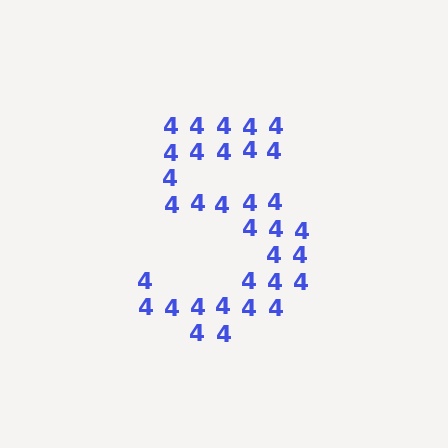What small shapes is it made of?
It is made of small digit 4's.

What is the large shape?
The large shape is the digit 5.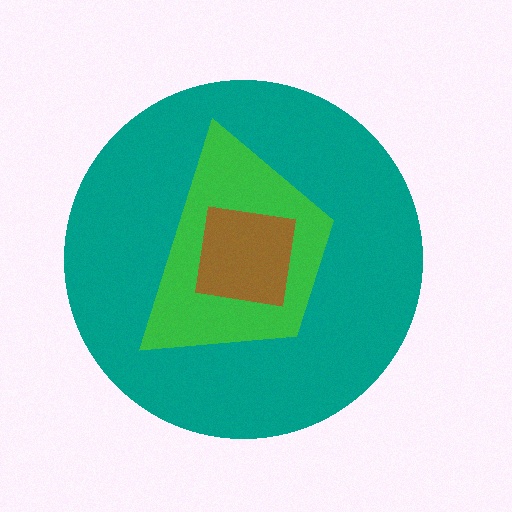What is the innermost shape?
The brown square.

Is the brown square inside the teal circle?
Yes.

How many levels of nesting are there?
3.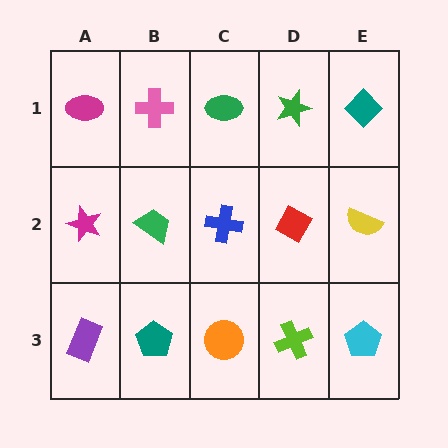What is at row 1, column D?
A green star.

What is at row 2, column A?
A magenta star.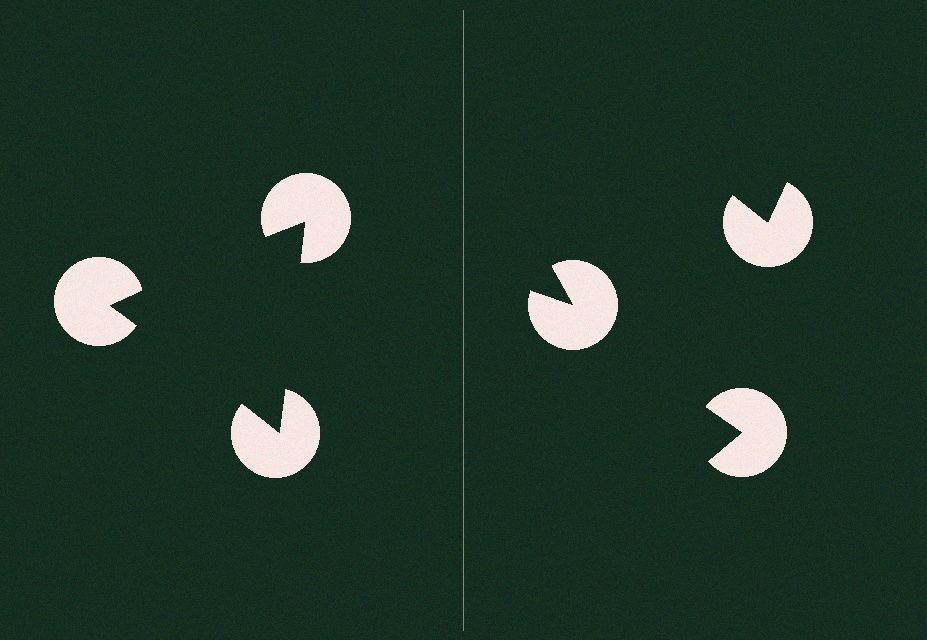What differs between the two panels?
The pac-man discs are positioned identically on both sides; only the wedge orientations differ. On the left they align to a triangle; on the right they are misaligned.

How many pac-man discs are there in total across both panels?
6 — 3 on each side.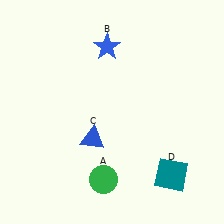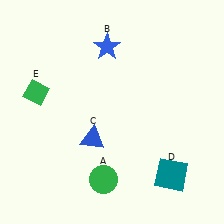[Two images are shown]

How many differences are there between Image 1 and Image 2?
There is 1 difference between the two images.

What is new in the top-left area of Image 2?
A green diamond (E) was added in the top-left area of Image 2.